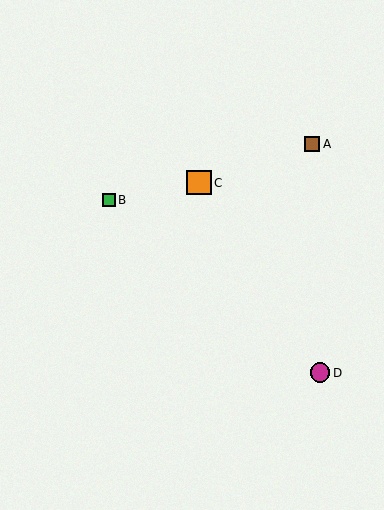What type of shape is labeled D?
Shape D is a magenta circle.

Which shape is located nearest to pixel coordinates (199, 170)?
The orange square (labeled C) at (199, 183) is nearest to that location.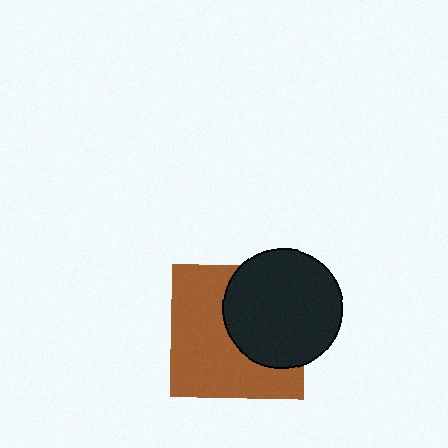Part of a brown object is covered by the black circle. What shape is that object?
It is a square.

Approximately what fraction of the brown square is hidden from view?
Roughly 43% of the brown square is hidden behind the black circle.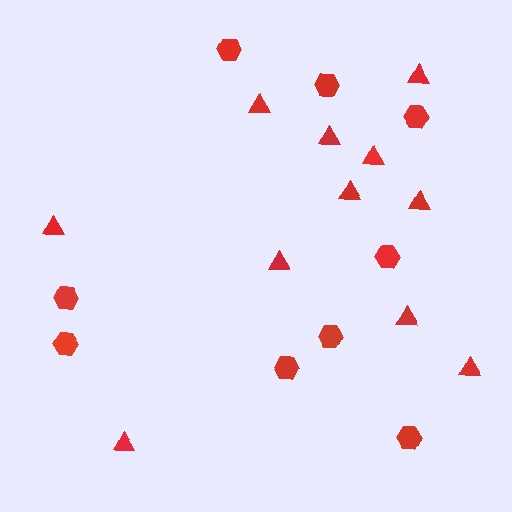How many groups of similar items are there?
There are 2 groups: one group of hexagons (9) and one group of triangles (11).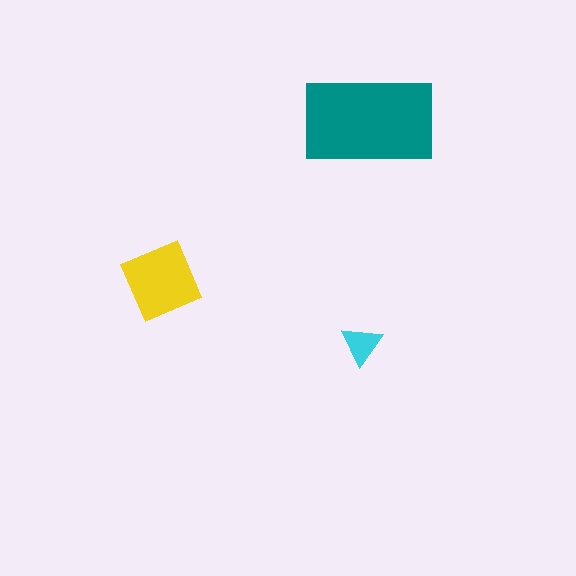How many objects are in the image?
There are 3 objects in the image.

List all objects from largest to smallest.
The teal rectangle, the yellow square, the cyan triangle.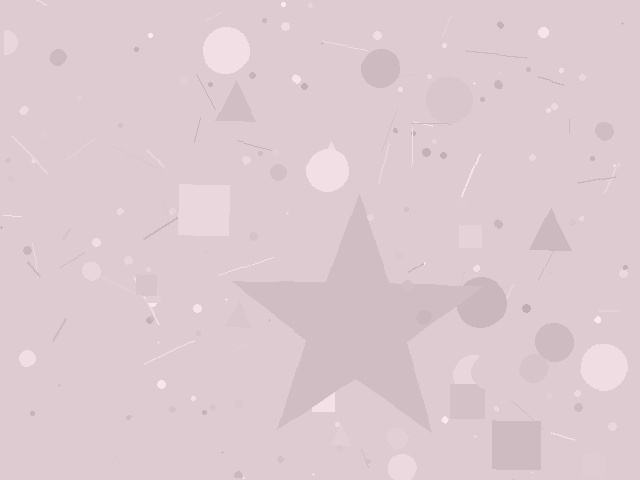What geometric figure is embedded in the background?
A star is embedded in the background.